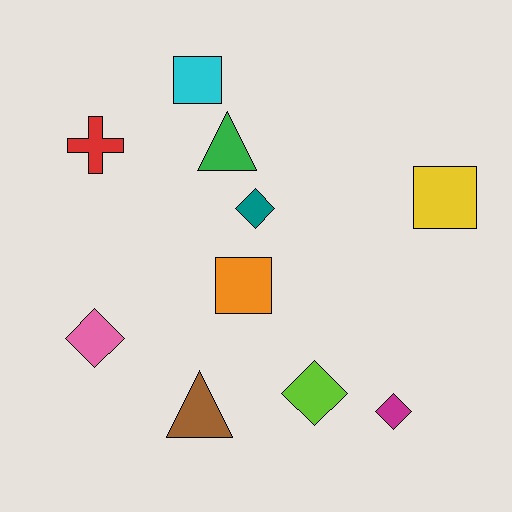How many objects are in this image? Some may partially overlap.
There are 10 objects.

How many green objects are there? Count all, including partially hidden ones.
There is 1 green object.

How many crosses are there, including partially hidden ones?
There is 1 cross.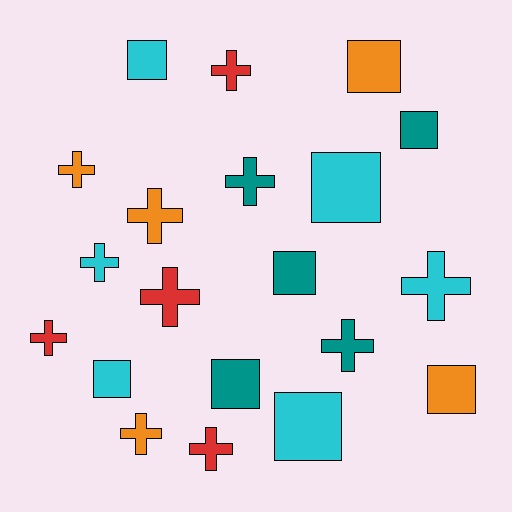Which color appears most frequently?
Cyan, with 6 objects.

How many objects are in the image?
There are 20 objects.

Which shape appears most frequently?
Cross, with 11 objects.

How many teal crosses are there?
There are 2 teal crosses.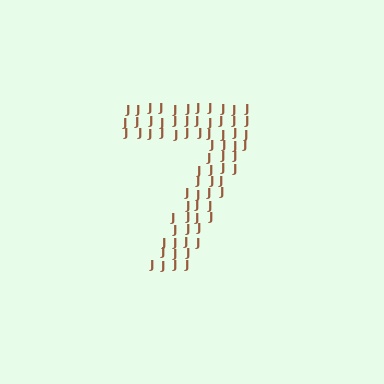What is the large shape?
The large shape is the digit 7.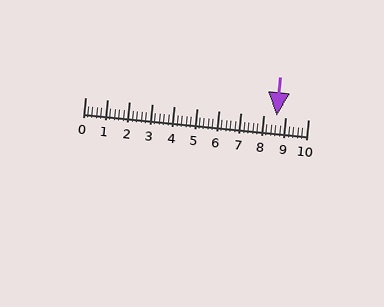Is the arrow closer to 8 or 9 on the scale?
The arrow is closer to 9.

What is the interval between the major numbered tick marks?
The major tick marks are spaced 1 units apart.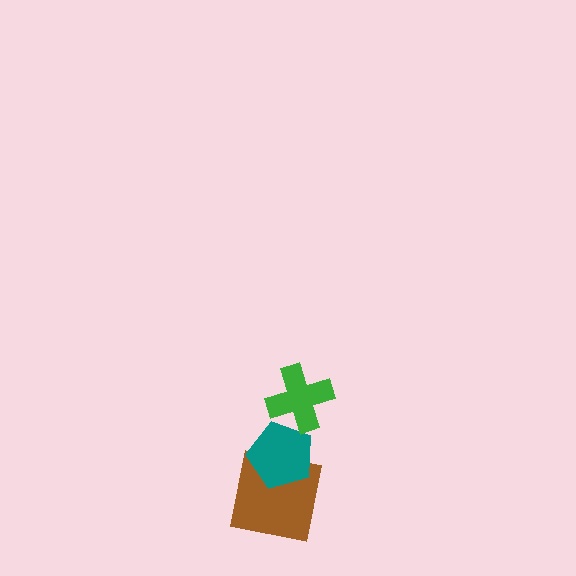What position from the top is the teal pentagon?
The teal pentagon is 2nd from the top.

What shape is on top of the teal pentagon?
The green cross is on top of the teal pentagon.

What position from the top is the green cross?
The green cross is 1st from the top.